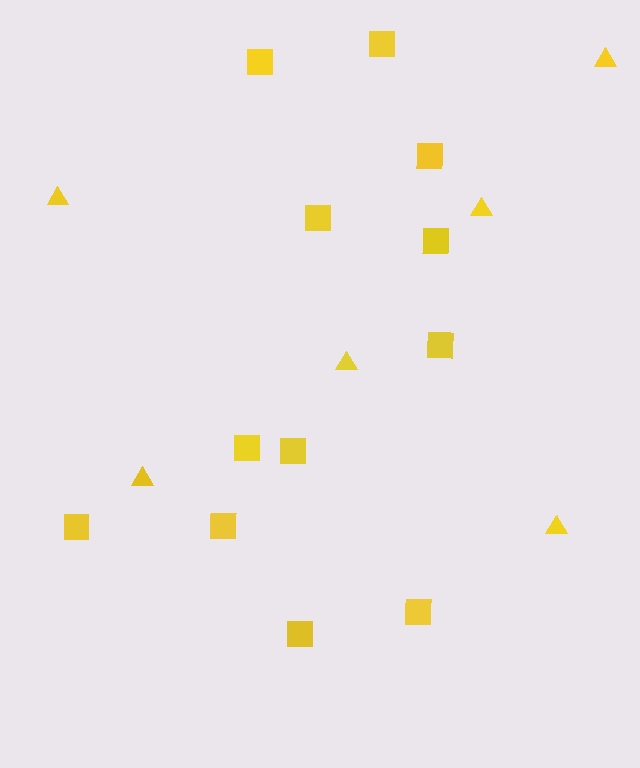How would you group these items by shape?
There are 2 groups: one group of squares (12) and one group of triangles (6).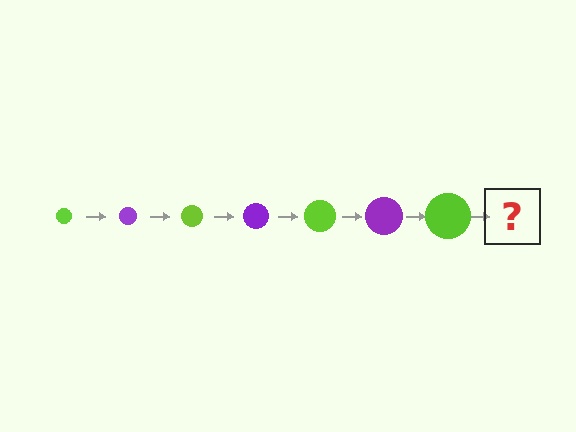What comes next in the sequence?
The next element should be a purple circle, larger than the previous one.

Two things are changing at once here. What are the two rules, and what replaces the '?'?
The two rules are that the circle grows larger each step and the color cycles through lime and purple. The '?' should be a purple circle, larger than the previous one.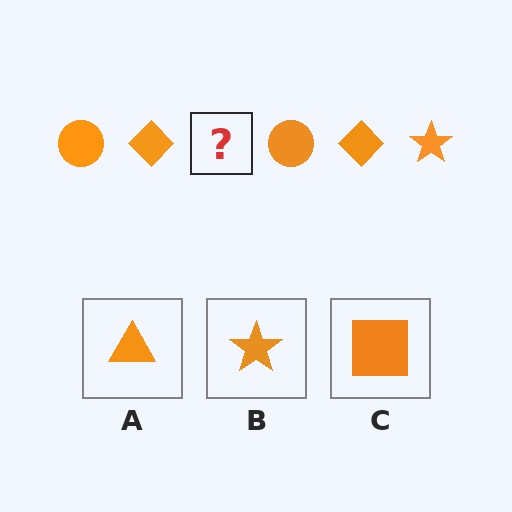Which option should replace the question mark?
Option B.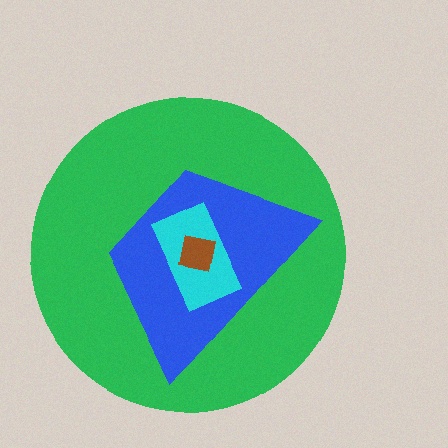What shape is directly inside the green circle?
The blue trapezoid.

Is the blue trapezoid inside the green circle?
Yes.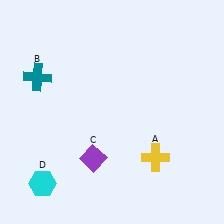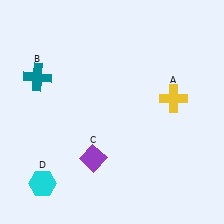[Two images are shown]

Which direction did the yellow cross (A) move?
The yellow cross (A) moved up.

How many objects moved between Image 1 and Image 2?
1 object moved between the two images.